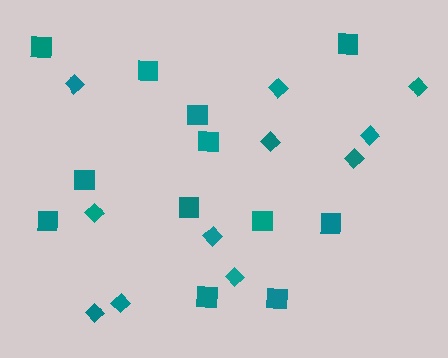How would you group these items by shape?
There are 2 groups: one group of diamonds (11) and one group of squares (12).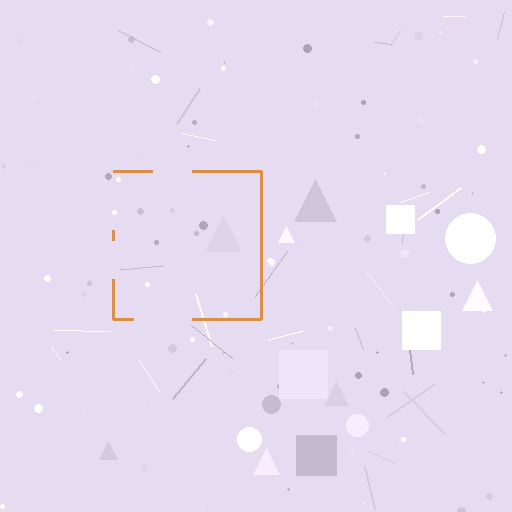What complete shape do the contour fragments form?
The contour fragments form a square.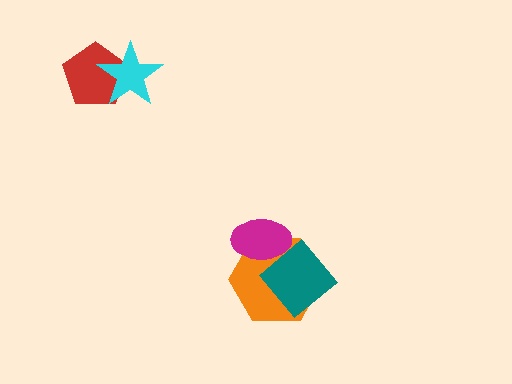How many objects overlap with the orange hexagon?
2 objects overlap with the orange hexagon.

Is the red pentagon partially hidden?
Yes, it is partially covered by another shape.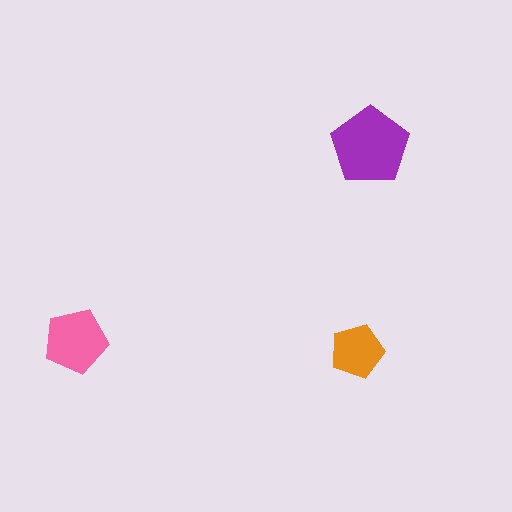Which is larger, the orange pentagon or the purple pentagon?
The purple one.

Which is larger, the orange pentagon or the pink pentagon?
The pink one.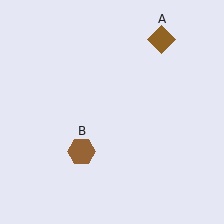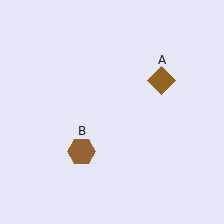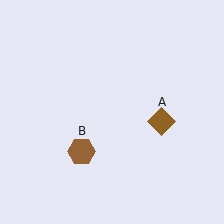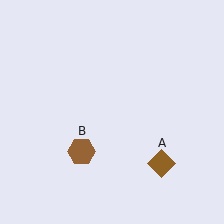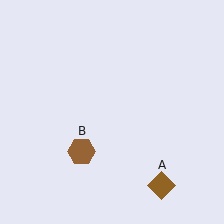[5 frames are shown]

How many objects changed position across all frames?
1 object changed position: brown diamond (object A).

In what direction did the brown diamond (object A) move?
The brown diamond (object A) moved down.